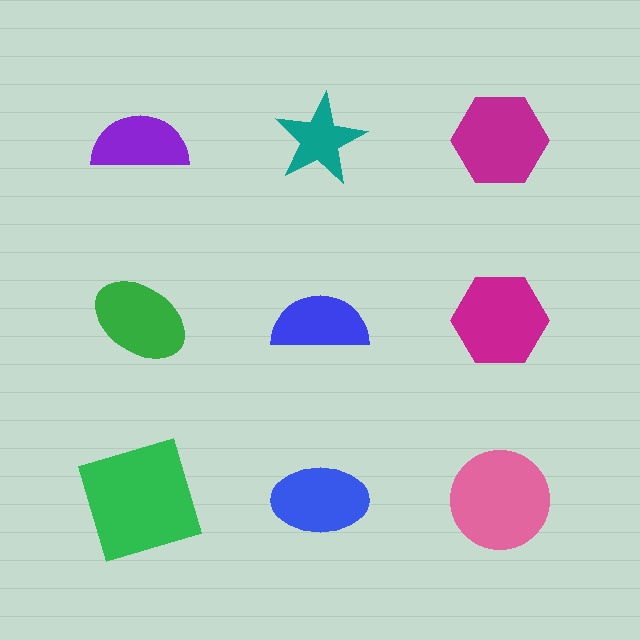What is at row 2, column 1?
A green ellipse.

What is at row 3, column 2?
A blue ellipse.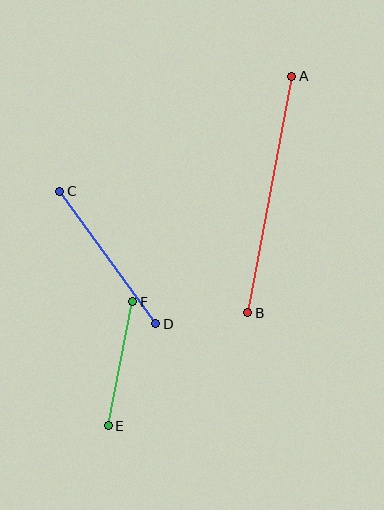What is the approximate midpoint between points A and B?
The midpoint is at approximately (270, 194) pixels.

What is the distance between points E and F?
The distance is approximately 127 pixels.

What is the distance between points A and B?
The distance is approximately 240 pixels.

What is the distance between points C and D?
The distance is approximately 164 pixels.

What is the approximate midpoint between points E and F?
The midpoint is at approximately (121, 364) pixels.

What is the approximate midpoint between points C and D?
The midpoint is at approximately (108, 257) pixels.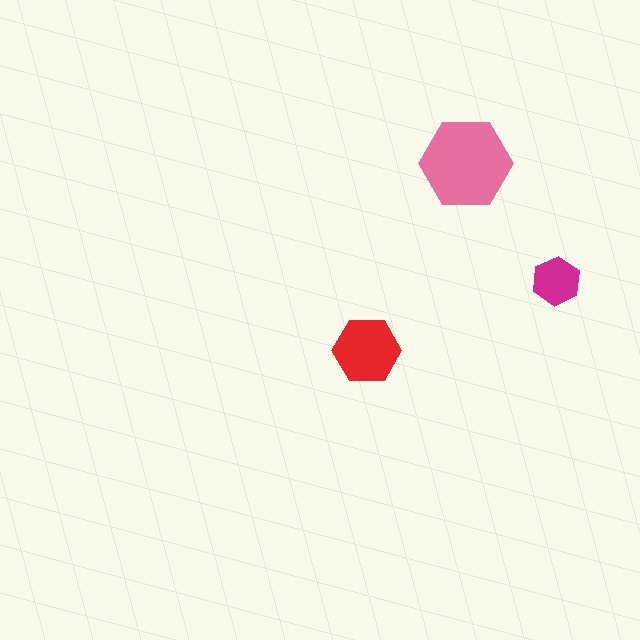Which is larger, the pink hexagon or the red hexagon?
The pink one.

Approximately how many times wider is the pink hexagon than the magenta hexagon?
About 2 times wider.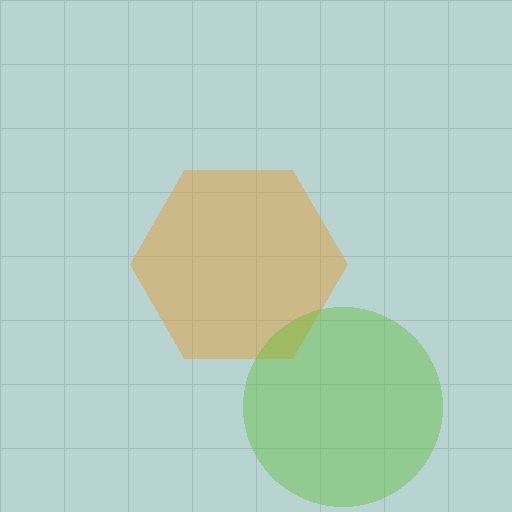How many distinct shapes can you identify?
There are 2 distinct shapes: an orange hexagon, a lime circle.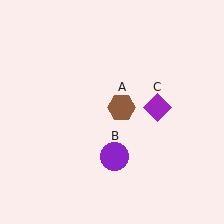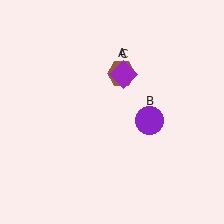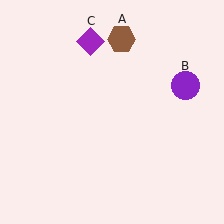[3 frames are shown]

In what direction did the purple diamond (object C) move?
The purple diamond (object C) moved up and to the left.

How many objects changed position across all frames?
3 objects changed position: brown hexagon (object A), purple circle (object B), purple diamond (object C).